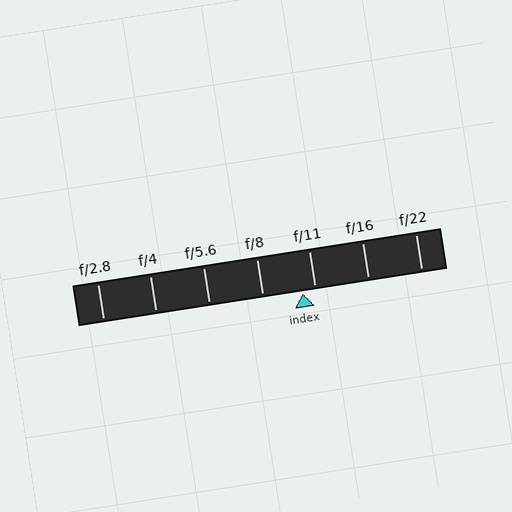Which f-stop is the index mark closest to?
The index mark is closest to f/11.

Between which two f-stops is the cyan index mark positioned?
The index mark is between f/8 and f/11.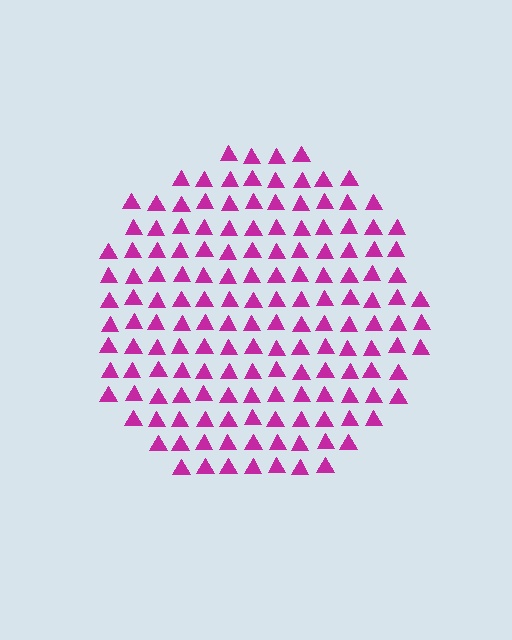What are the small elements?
The small elements are triangles.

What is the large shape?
The large shape is a circle.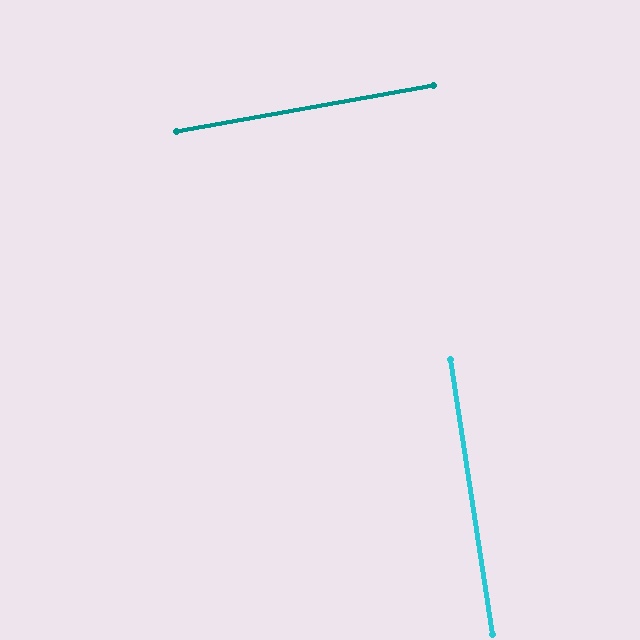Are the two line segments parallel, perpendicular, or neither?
Perpendicular — they meet at approximately 89°.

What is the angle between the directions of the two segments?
Approximately 89 degrees.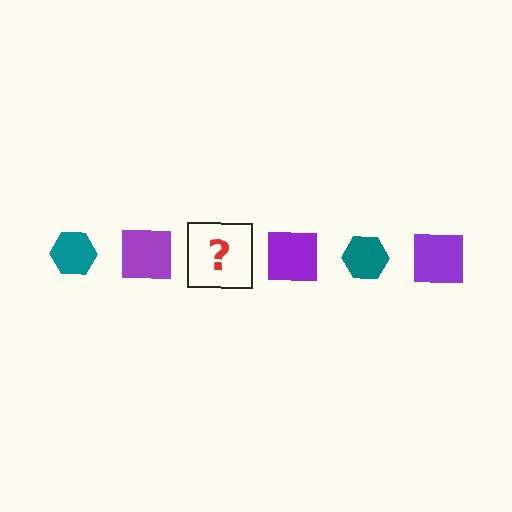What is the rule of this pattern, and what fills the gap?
The rule is that the pattern alternates between teal hexagon and purple square. The gap should be filled with a teal hexagon.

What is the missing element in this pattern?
The missing element is a teal hexagon.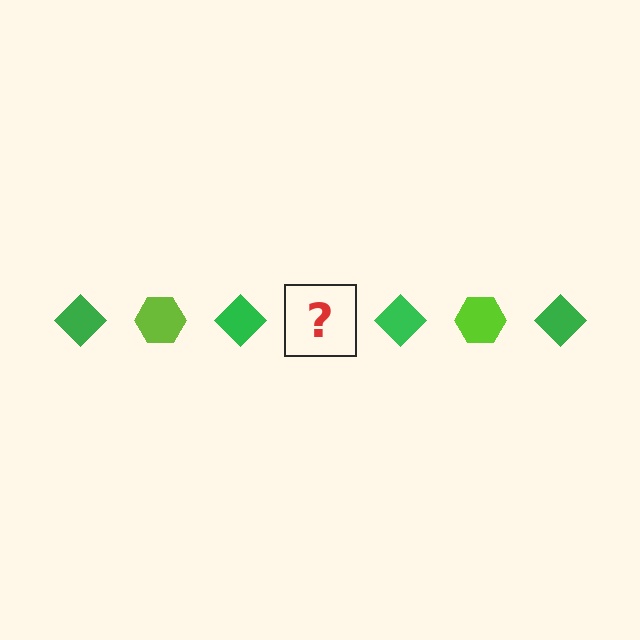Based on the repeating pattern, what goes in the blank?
The blank should be a lime hexagon.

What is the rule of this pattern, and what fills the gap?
The rule is that the pattern alternates between green diamond and lime hexagon. The gap should be filled with a lime hexagon.